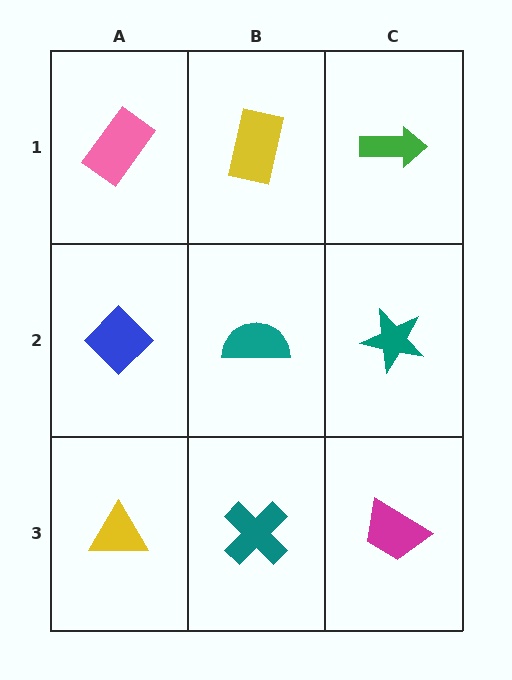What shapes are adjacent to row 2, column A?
A pink rectangle (row 1, column A), a yellow triangle (row 3, column A), a teal semicircle (row 2, column B).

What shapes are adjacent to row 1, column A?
A blue diamond (row 2, column A), a yellow rectangle (row 1, column B).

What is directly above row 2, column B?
A yellow rectangle.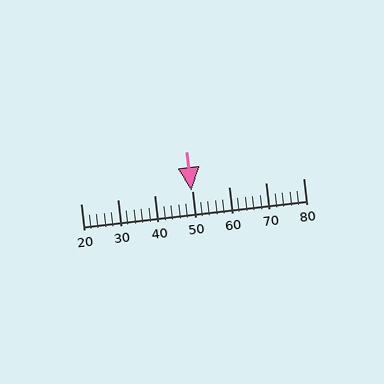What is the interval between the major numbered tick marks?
The major tick marks are spaced 10 units apart.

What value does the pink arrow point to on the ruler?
The pink arrow points to approximately 50.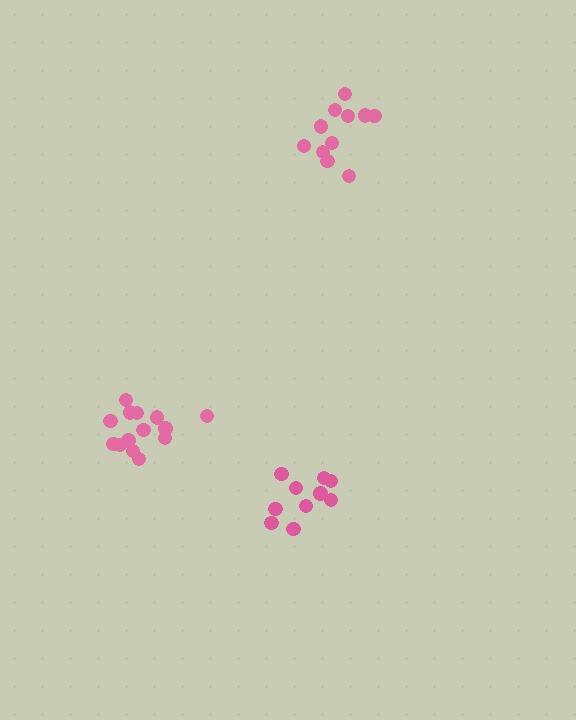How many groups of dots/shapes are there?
There are 3 groups.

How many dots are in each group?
Group 1: 11 dots, Group 2: 14 dots, Group 3: 10 dots (35 total).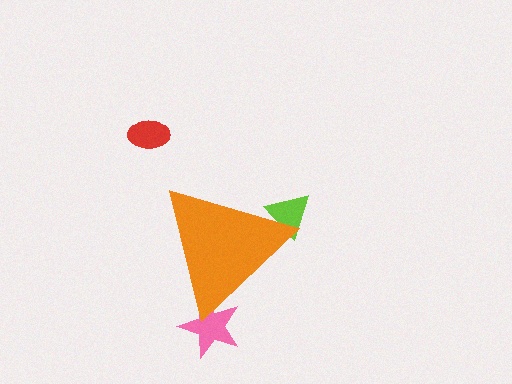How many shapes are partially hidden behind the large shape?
2 shapes are partially hidden.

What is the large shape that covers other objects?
An orange triangle.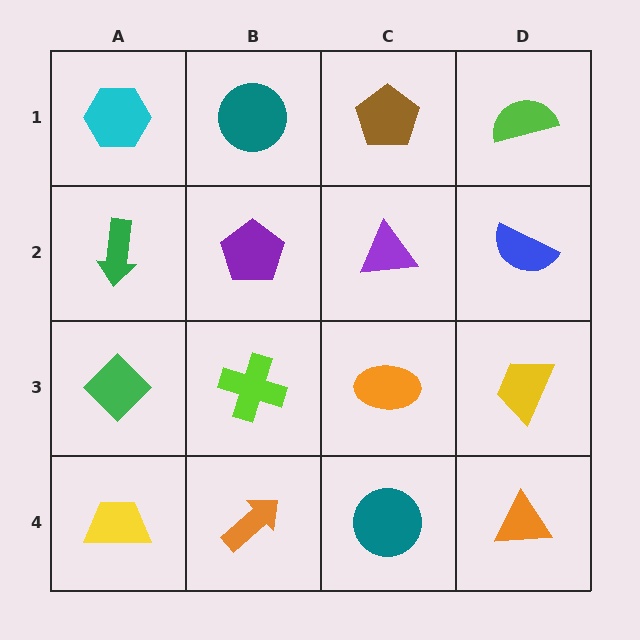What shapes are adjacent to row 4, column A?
A green diamond (row 3, column A), an orange arrow (row 4, column B).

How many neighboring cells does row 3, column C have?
4.